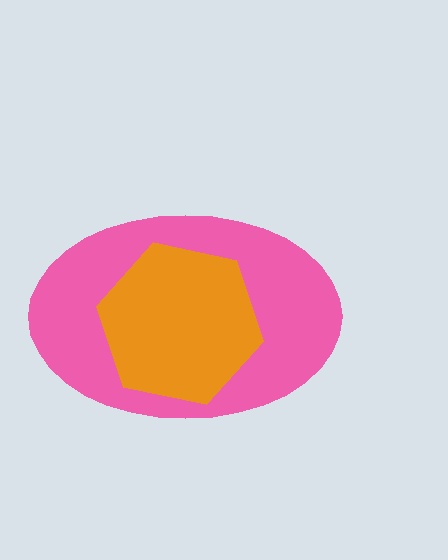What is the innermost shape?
The orange hexagon.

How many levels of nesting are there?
2.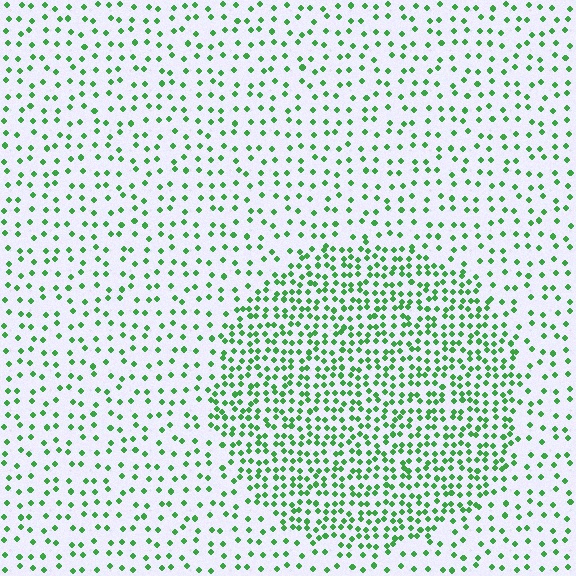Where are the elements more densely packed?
The elements are more densely packed inside the circle boundary.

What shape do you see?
I see a circle.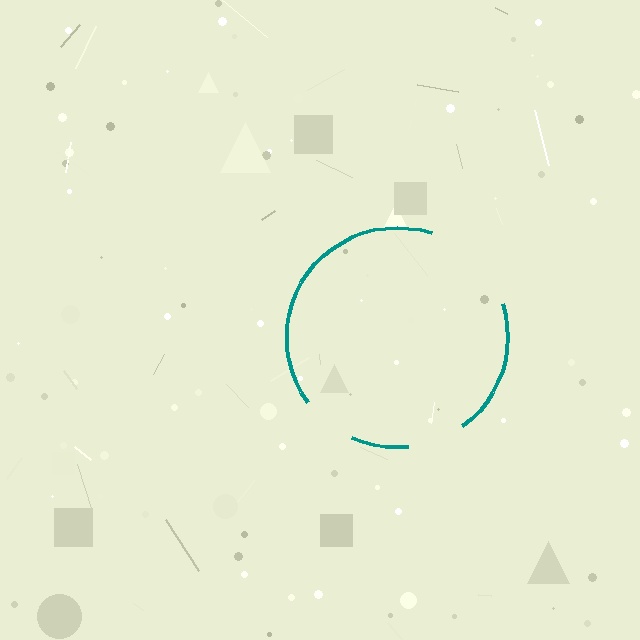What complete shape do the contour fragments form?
The contour fragments form a circle.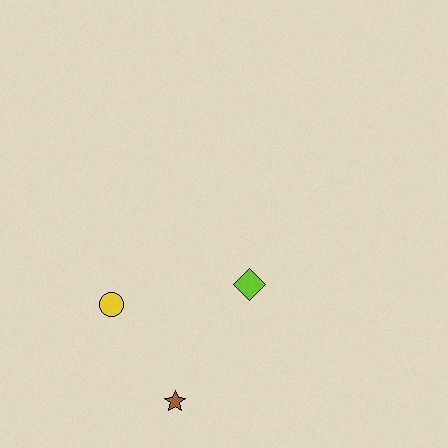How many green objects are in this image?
There are no green objects.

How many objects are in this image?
There are 3 objects.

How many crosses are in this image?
There are no crosses.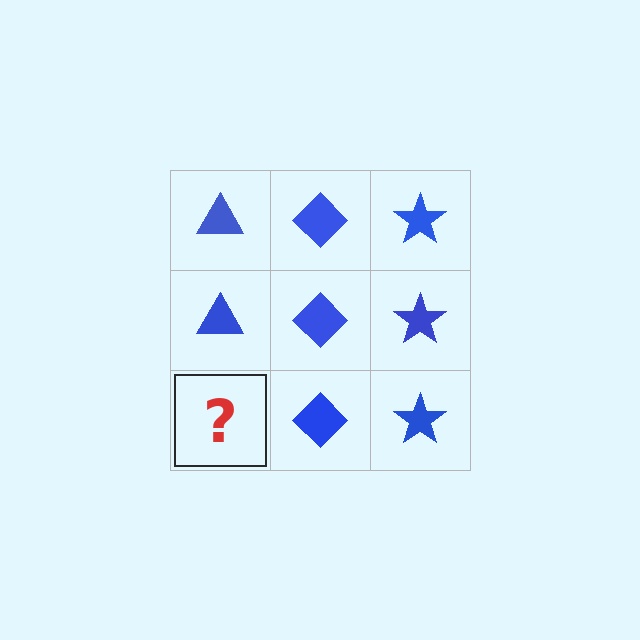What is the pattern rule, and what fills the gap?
The rule is that each column has a consistent shape. The gap should be filled with a blue triangle.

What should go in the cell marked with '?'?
The missing cell should contain a blue triangle.